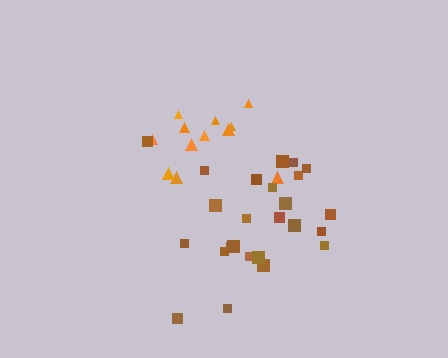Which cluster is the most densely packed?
Brown.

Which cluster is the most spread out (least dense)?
Orange.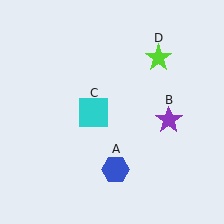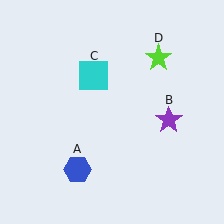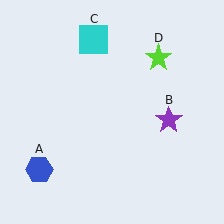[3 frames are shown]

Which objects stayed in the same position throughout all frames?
Purple star (object B) and lime star (object D) remained stationary.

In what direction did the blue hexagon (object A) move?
The blue hexagon (object A) moved left.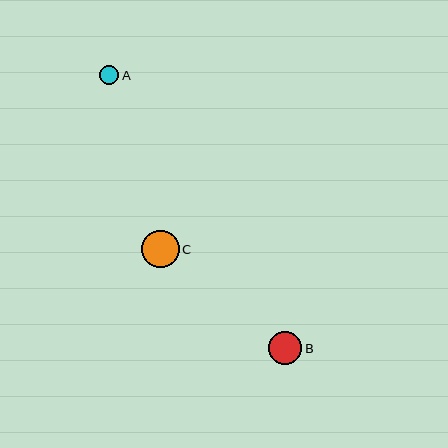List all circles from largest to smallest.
From largest to smallest: C, B, A.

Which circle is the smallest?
Circle A is the smallest with a size of approximately 19 pixels.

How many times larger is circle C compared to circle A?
Circle C is approximately 2.0 times the size of circle A.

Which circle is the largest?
Circle C is the largest with a size of approximately 37 pixels.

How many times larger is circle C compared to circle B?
Circle C is approximately 1.1 times the size of circle B.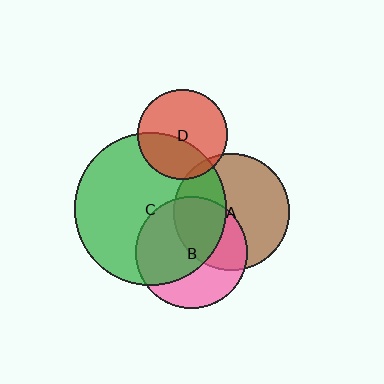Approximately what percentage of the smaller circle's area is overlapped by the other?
Approximately 35%.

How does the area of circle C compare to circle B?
Approximately 1.9 times.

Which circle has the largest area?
Circle C (green).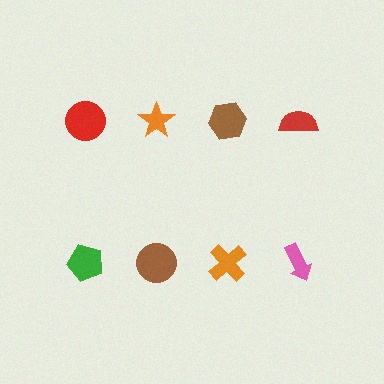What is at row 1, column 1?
A red circle.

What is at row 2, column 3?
An orange cross.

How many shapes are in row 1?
4 shapes.